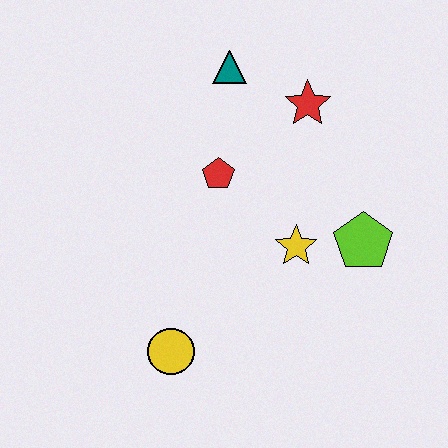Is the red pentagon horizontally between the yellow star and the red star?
No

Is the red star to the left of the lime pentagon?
Yes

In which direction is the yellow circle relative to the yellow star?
The yellow circle is to the left of the yellow star.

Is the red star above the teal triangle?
No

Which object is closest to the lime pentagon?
The yellow star is closest to the lime pentagon.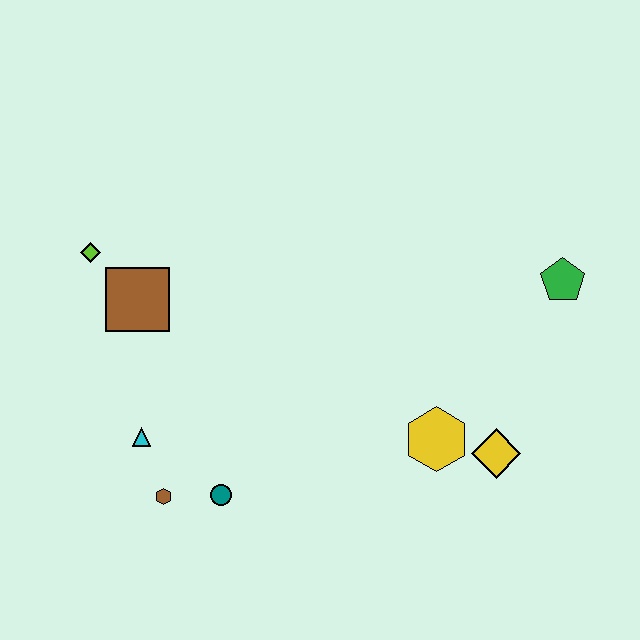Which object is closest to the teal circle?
The brown hexagon is closest to the teal circle.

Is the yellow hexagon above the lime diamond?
No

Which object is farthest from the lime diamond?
The green pentagon is farthest from the lime diamond.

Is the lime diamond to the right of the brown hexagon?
No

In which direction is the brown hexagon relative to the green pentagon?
The brown hexagon is to the left of the green pentagon.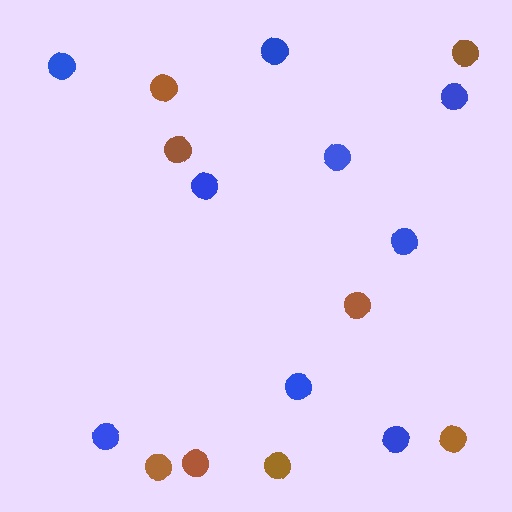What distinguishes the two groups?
There are 2 groups: one group of blue circles (9) and one group of brown circles (8).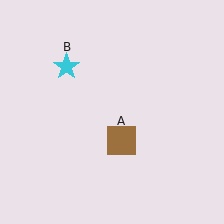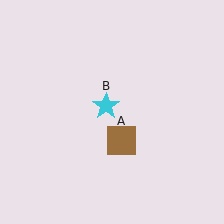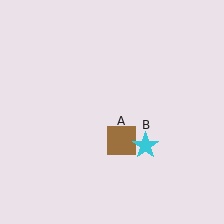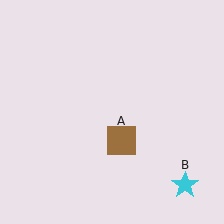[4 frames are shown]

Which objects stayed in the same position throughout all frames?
Brown square (object A) remained stationary.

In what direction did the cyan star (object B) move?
The cyan star (object B) moved down and to the right.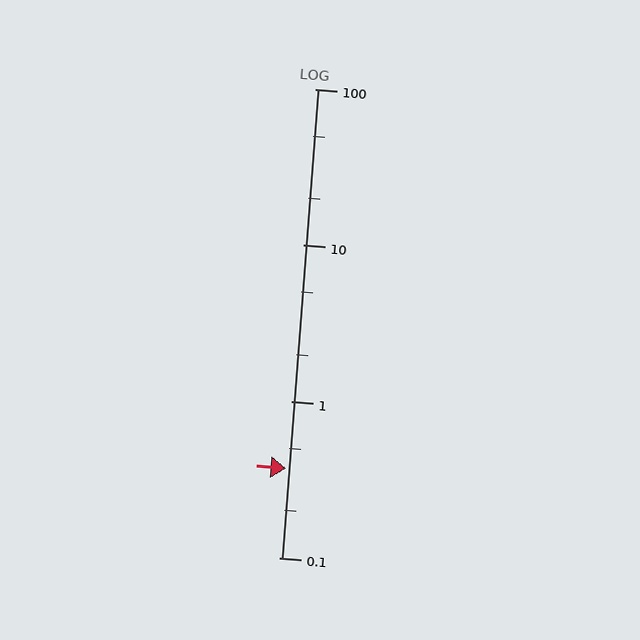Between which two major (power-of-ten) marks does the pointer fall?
The pointer is between 0.1 and 1.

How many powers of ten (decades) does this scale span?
The scale spans 3 decades, from 0.1 to 100.